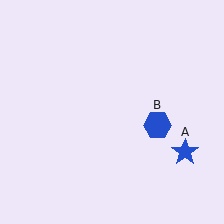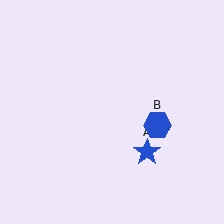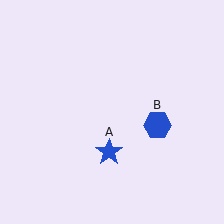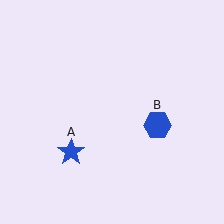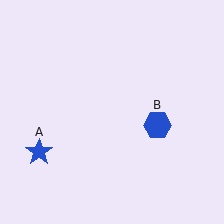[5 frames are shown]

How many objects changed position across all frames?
1 object changed position: blue star (object A).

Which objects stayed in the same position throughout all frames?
Blue hexagon (object B) remained stationary.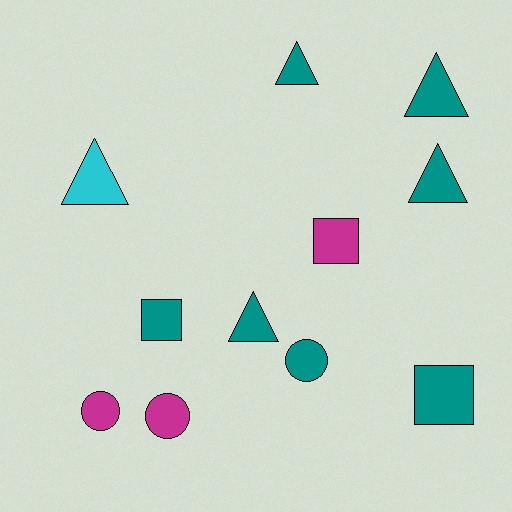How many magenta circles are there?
There are 2 magenta circles.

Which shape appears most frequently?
Triangle, with 5 objects.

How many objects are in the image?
There are 11 objects.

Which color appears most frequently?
Teal, with 7 objects.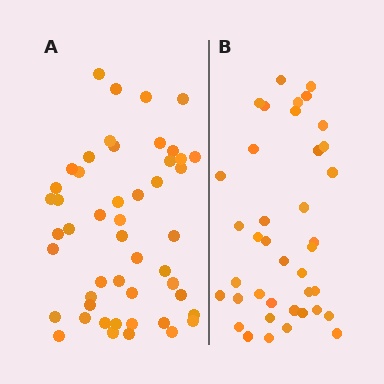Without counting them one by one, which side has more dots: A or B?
Region A (the left region) has more dots.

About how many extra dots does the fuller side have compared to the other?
Region A has roughly 10 or so more dots than region B.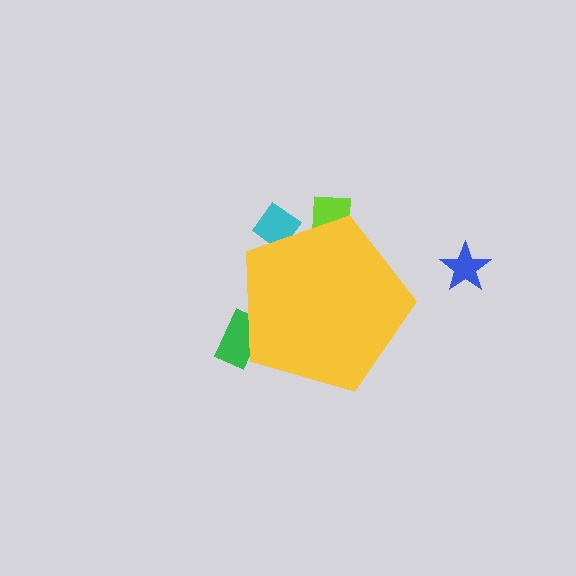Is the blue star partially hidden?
No, the blue star is fully visible.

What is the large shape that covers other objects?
A yellow pentagon.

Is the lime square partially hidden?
Yes, the lime square is partially hidden behind the yellow pentagon.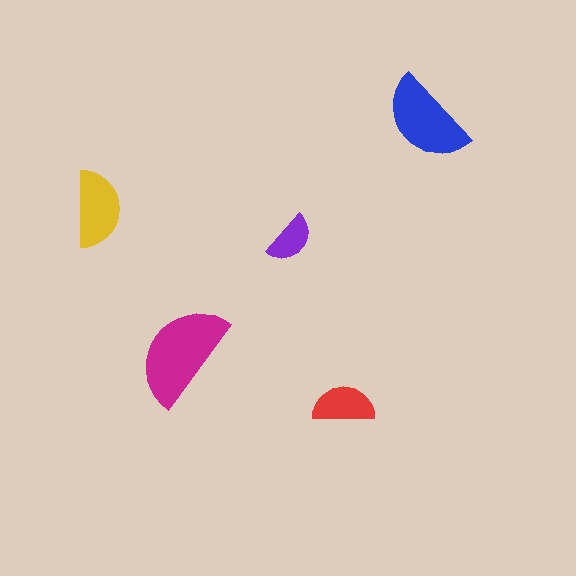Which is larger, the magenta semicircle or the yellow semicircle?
The magenta one.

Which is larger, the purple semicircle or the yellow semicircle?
The yellow one.